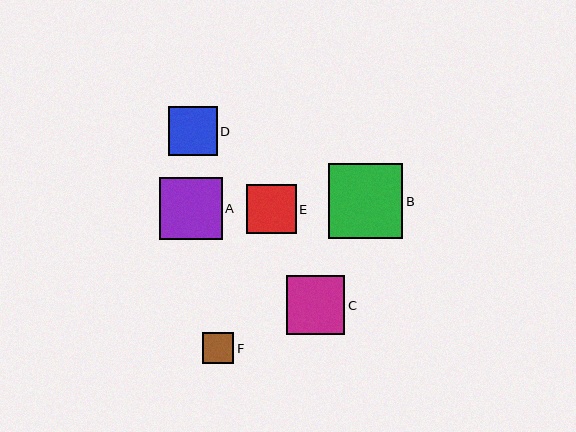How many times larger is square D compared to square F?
Square D is approximately 1.6 times the size of square F.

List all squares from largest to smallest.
From largest to smallest: B, A, C, E, D, F.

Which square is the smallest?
Square F is the smallest with a size of approximately 31 pixels.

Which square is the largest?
Square B is the largest with a size of approximately 74 pixels.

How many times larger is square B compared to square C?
Square B is approximately 1.3 times the size of square C.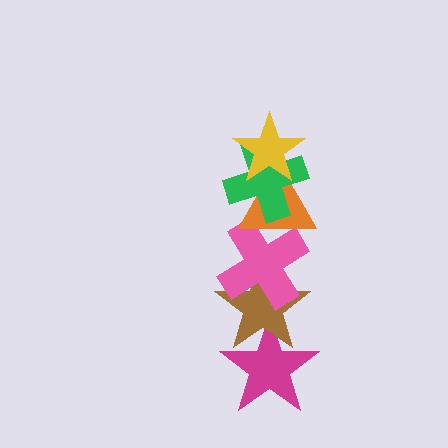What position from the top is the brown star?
The brown star is 5th from the top.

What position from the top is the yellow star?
The yellow star is 1st from the top.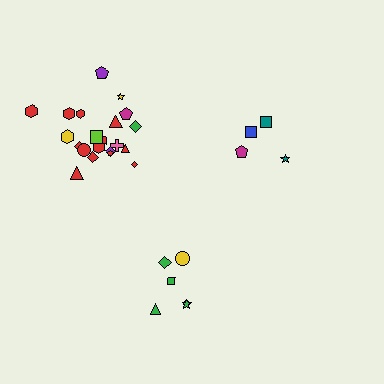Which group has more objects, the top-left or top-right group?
The top-left group.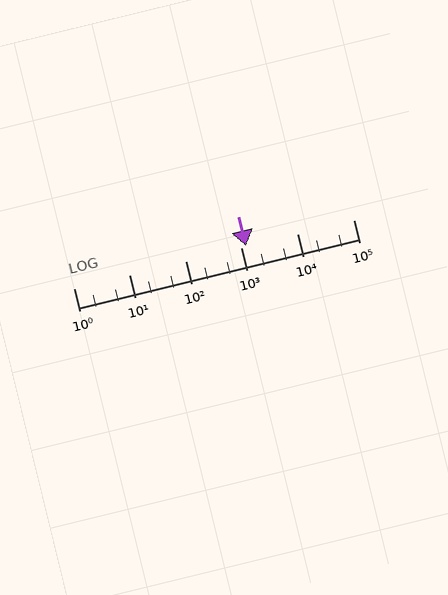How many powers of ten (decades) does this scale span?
The scale spans 5 decades, from 1 to 100000.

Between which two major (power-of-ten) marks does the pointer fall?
The pointer is between 1000 and 10000.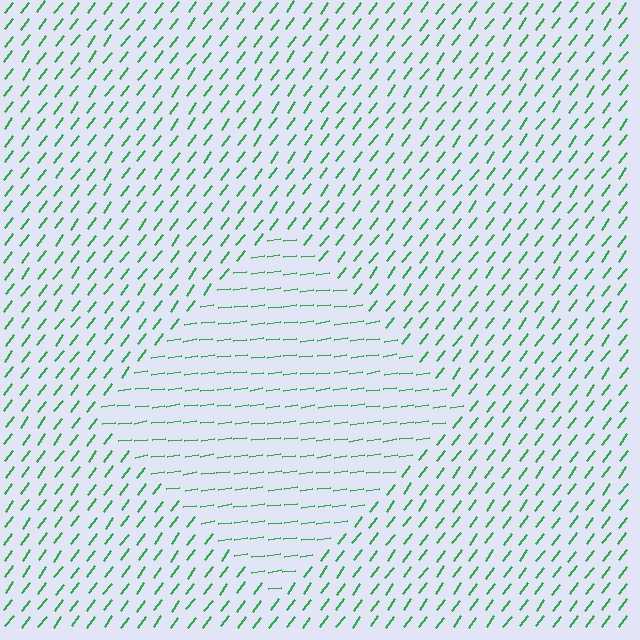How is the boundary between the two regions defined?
The boundary is defined purely by a change in line orientation (approximately 45 degrees difference). All lines are the same color and thickness.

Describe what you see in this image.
The image is filled with small green line segments. A diamond region in the image has lines oriented differently from the surrounding lines, creating a visible texture boundary.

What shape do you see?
I see a diamond.